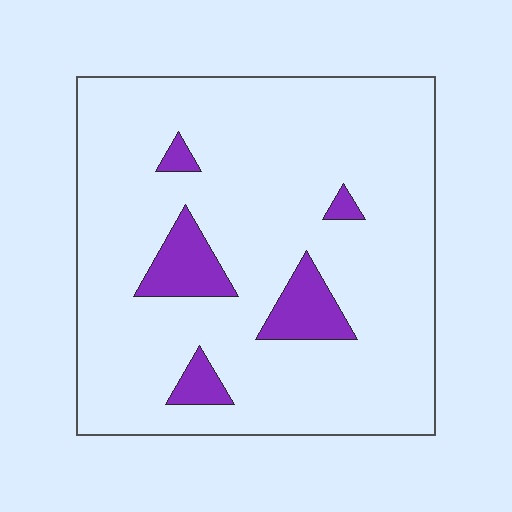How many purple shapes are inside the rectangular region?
5.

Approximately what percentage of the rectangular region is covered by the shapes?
Approximately 10%.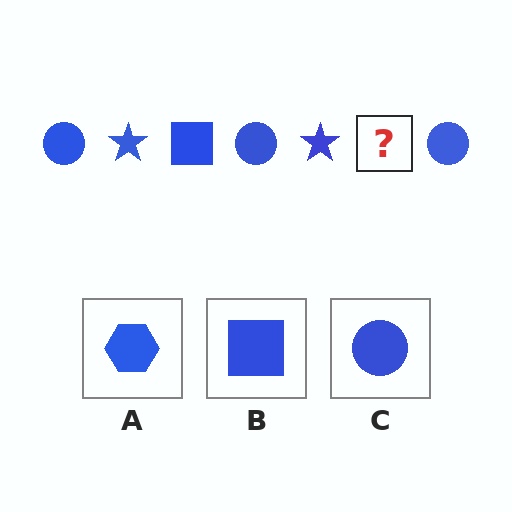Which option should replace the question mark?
Option B.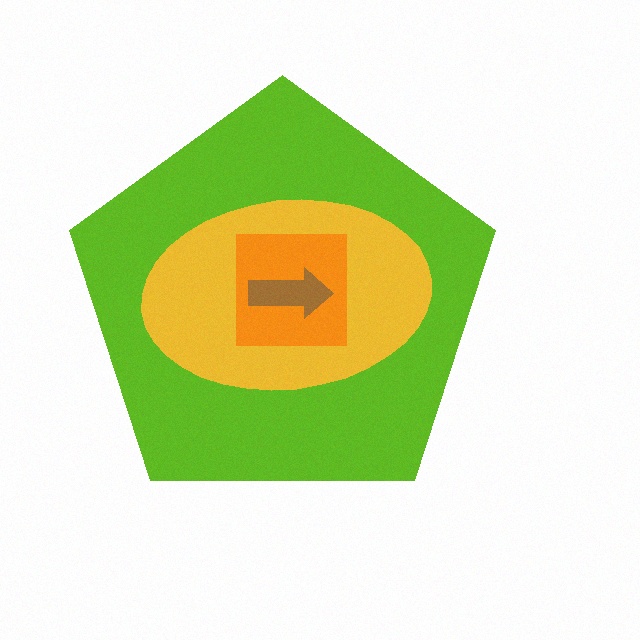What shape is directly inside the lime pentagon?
The yellow ellipse.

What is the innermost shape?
The brown arrow.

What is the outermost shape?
The lime pentagon.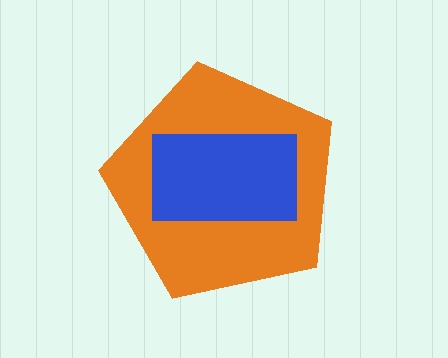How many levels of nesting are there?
2.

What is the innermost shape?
The blue rectangle.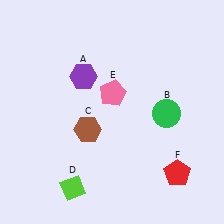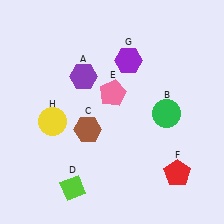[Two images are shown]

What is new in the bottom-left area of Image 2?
A yellow circle (H) was added in the bottom-left area of Image 2.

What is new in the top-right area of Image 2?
A purple hexagon (G) was added in the top-right area of Image 2.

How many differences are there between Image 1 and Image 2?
There are 2 differences between the two images.